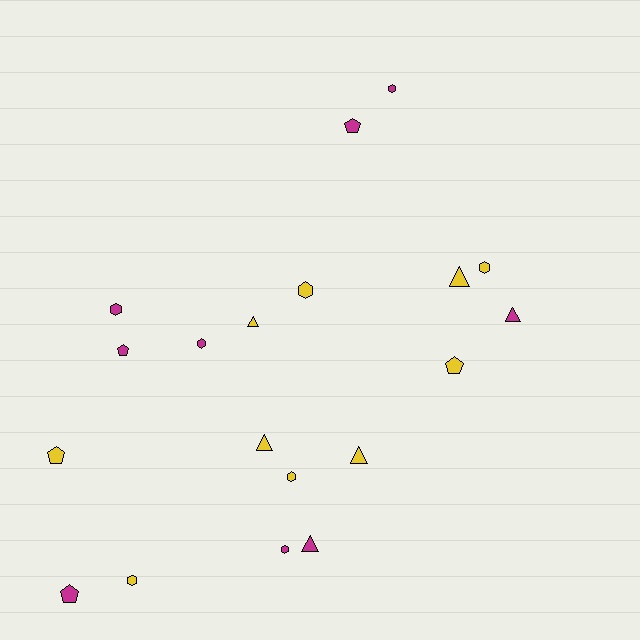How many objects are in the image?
There are 19 objects.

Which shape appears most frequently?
Hexagon, with 8 objects.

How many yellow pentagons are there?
There are 2 yellow pentagons.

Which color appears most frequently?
Yellow, with 10 objects.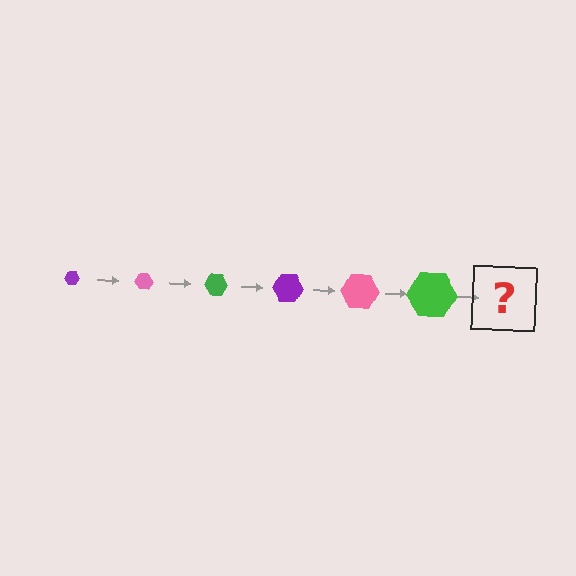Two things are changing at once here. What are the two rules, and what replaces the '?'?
The two rules are that the hexagon grows larger each step and the color cycles through purple, pink, and green. The '?' should be a purple hexagon, larger than the previous one.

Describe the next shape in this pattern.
It should be a purple hexagon, larger than the previous one.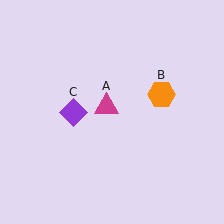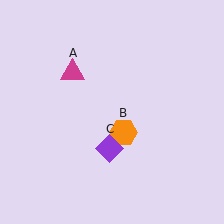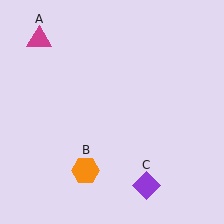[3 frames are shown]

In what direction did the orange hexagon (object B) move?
The orange hexagon (object B) moved down and to the left.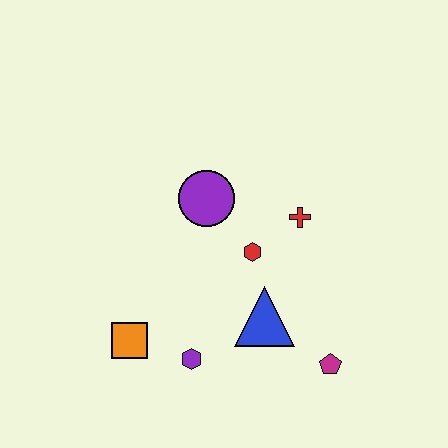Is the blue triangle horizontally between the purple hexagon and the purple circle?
No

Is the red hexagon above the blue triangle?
Yes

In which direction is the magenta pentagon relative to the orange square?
The magenta pentagon is to the right of the orange square.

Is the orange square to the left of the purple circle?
Yes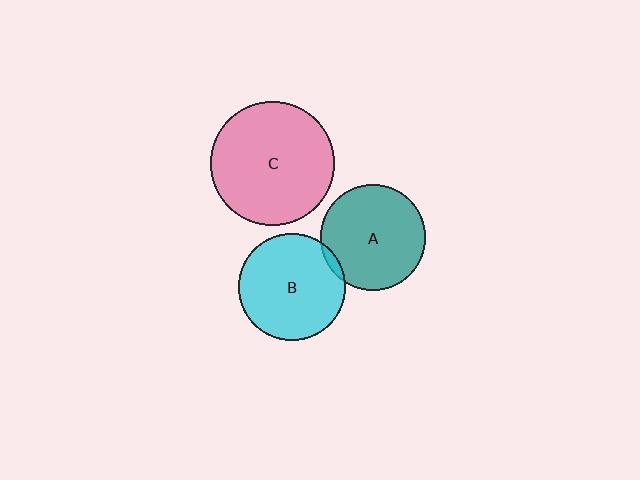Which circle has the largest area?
Circle C (pink).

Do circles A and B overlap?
Yes.